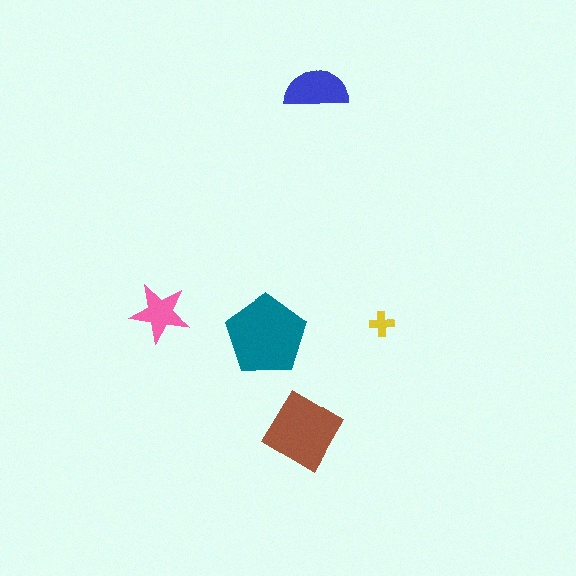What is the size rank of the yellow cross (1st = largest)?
5th.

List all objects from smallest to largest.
The yellow cross, the pink star, the blue semicircle, the brown diamond, the teal pentagon.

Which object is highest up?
The blue semicircle is topmost.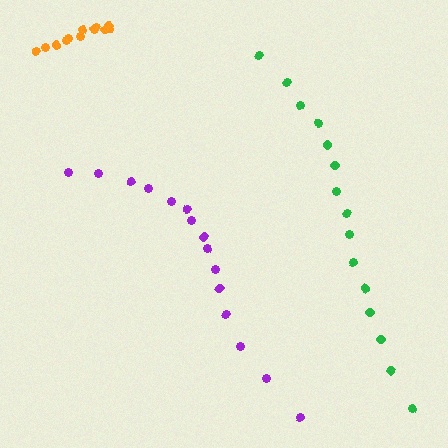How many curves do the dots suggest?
There are 3 distinct paths.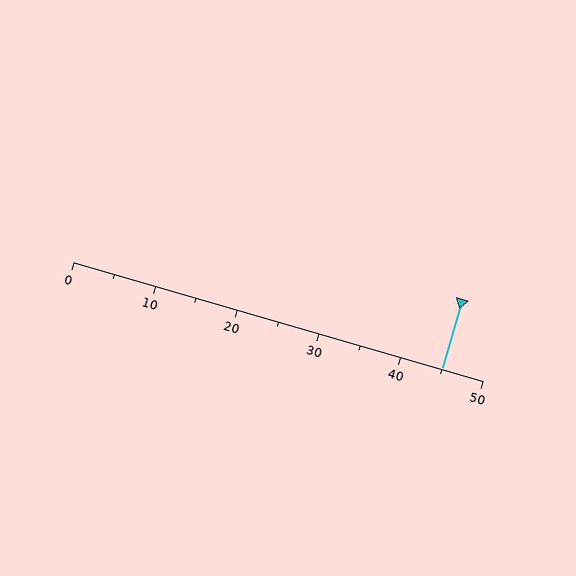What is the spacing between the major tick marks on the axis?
The major ticks are spaced 10 apart.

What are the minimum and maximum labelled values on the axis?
The axis runs from 0 to 50.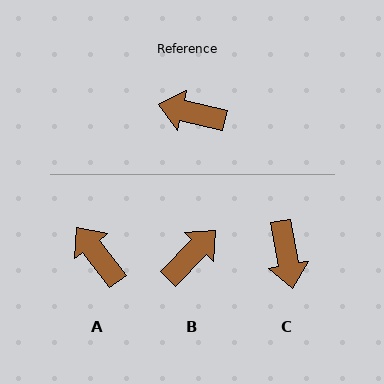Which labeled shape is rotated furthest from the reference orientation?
B, about 121 degrees away.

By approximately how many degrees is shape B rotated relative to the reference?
Approximately 121 degrees clockwise.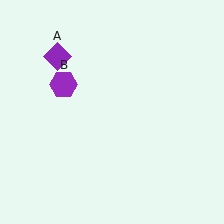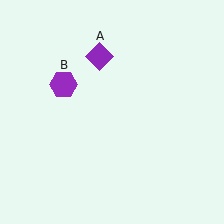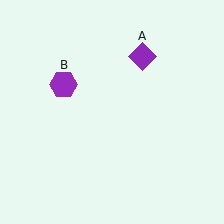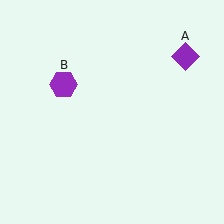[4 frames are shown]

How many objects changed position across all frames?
1 object changed position: purple diamond (object A).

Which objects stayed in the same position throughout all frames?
Purple hexagon (object B) remained stationary.